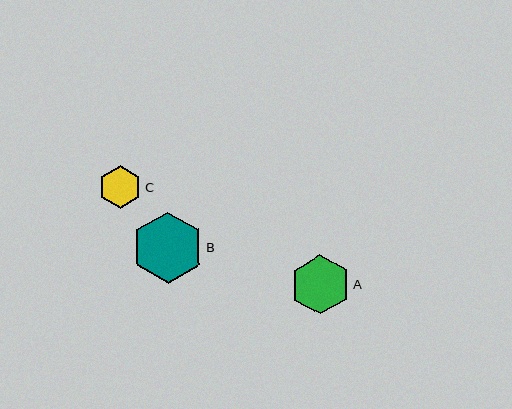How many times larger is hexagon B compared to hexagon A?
Hexagon B is approximately 1.2 times the size of hexagon A.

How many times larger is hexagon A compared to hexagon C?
Hexagon A is approximately 1.4 times the size of hexagon C.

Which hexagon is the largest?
Hexagon B is the largest with a size of approximately 71 pixels.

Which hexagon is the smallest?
Hexagon C is the smallest with a size of approximately 44 pixels.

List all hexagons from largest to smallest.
From largest to smallest: B, A, C.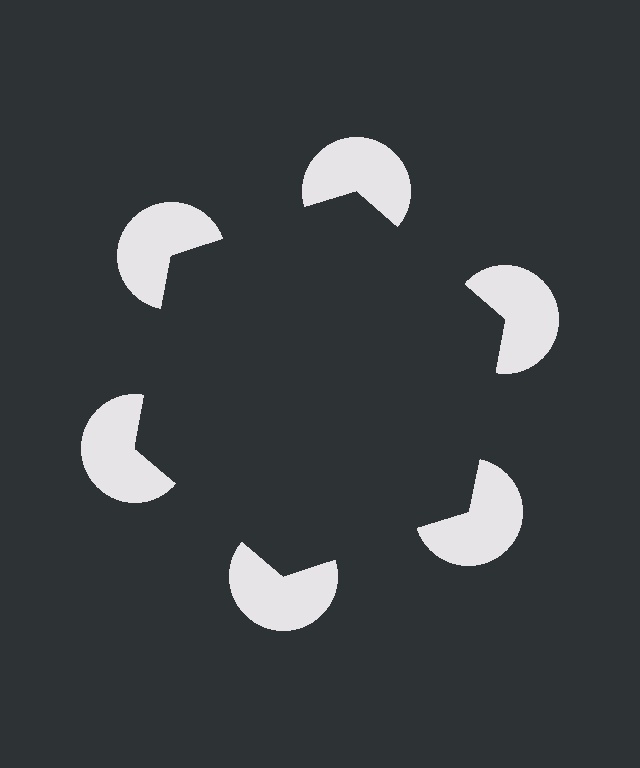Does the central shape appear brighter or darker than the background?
It typically appears slightly darker than the background, even though no actual brightness change is drawn.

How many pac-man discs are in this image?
There are 6 — one at each vertex of the illusory hexagon.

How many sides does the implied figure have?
6 sides.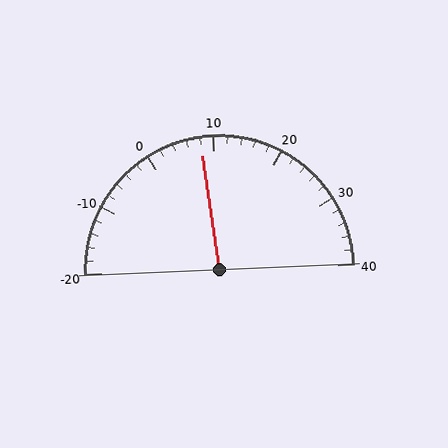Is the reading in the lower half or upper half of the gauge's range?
The reading is in the lower half of the range (-20 to 40).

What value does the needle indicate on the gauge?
The needle indicates approximately 8.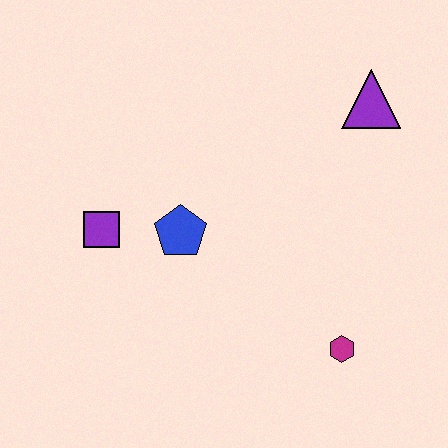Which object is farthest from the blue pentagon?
The purple triangle is farthest from the blue pentagon.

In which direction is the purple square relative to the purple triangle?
The purple square is to the left of the purple triangle.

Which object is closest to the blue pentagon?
The purple square is closest to the blue pentagon.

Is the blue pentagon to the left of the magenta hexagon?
Yes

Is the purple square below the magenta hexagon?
No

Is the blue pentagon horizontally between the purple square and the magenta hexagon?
Yes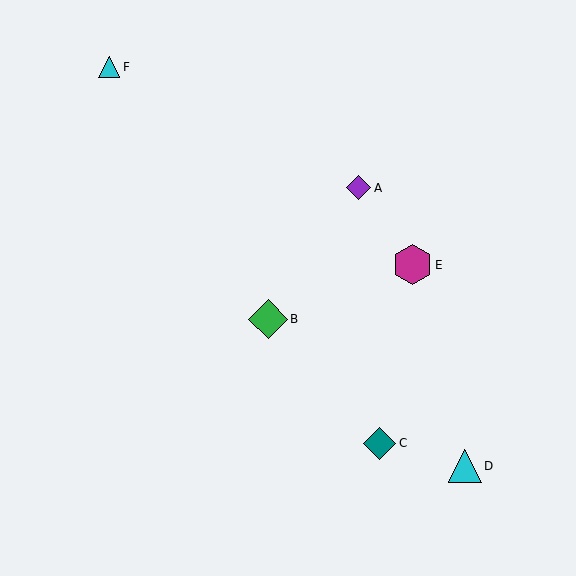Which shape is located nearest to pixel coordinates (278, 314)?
The green diamond (labeled B) at (268, 319) is nearest to that location.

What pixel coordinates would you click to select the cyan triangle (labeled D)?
Click at (465, 466) to select the cyan triangle D.